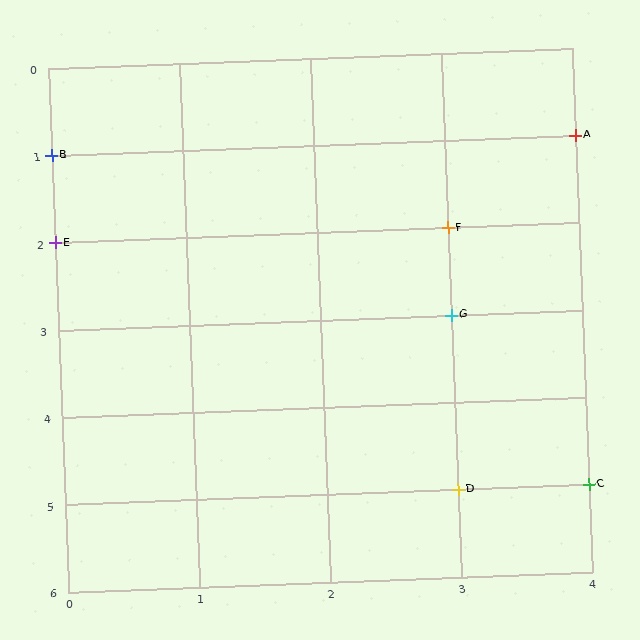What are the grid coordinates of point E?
Point E is at grid coordinates (0, 2).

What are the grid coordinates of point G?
Point G is at grid coordinates (3, 3).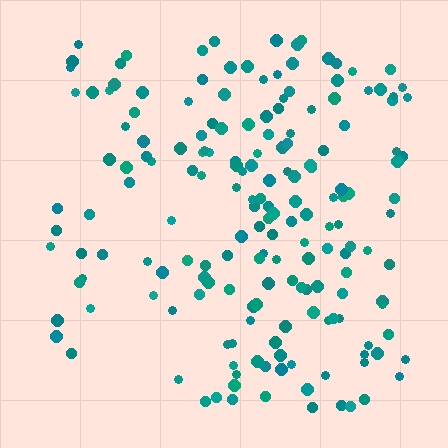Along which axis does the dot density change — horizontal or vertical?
Horizontal.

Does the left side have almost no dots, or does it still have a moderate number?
Still a moderate number, just noticeably fewer than the right.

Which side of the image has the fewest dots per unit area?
The left.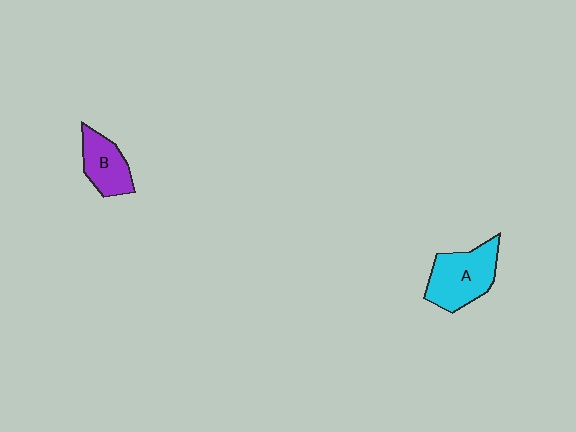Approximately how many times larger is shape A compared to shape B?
Approximately 1.4 times.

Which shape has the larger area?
Shape A (cyan).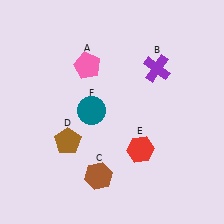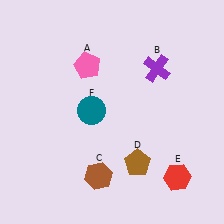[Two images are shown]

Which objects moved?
The objects that moved are: the brown pentagon (D), the red hexagon (E).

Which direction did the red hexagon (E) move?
The red hexagon (E) moved right.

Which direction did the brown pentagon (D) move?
The brown pentagon (D) moved right.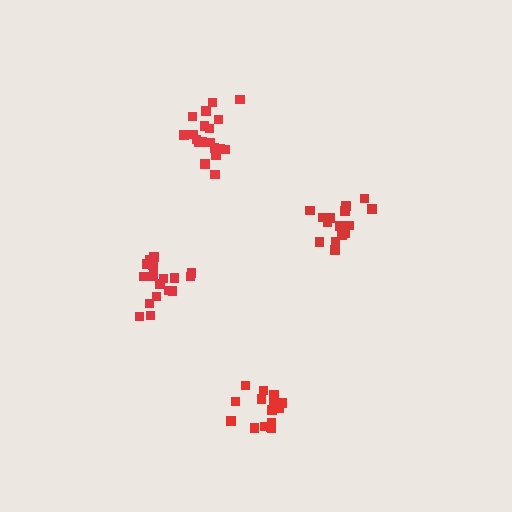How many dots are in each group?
Group 1: 17 dots, Group 2: 18 dots, Group 3: 19 dots, Group 4: 16 dots (70 total).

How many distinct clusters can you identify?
There are 4 distinct clusters.